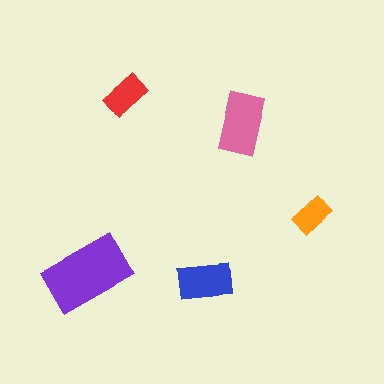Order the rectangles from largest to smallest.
the purple one, the pink one, the blue one, the red one, the orange one.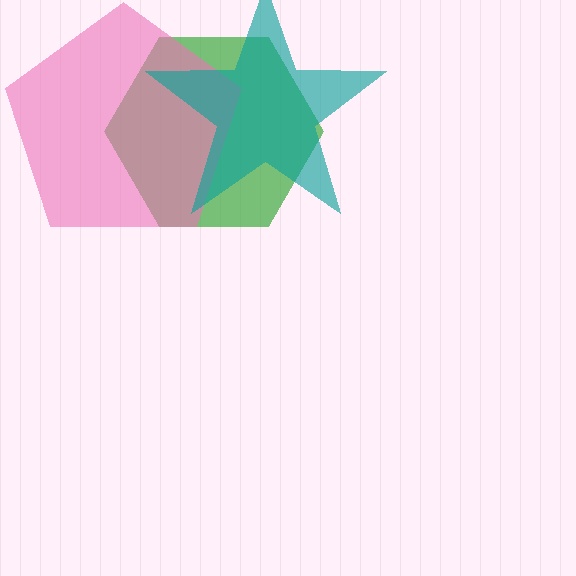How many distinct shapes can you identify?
There are 3 distinct shapes: a green hexagon, a pink pentagon, a teal star.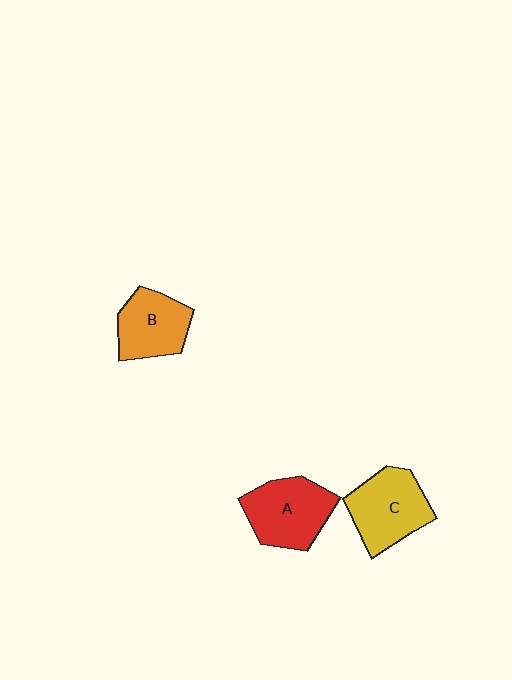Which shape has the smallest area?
Shape B (orange).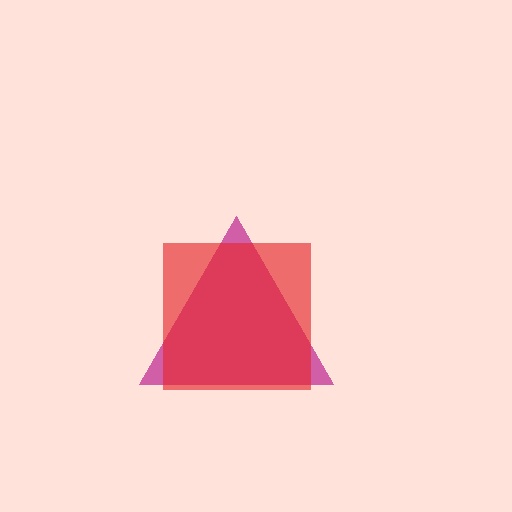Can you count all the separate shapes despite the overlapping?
Yes, there are 2 separate shapes.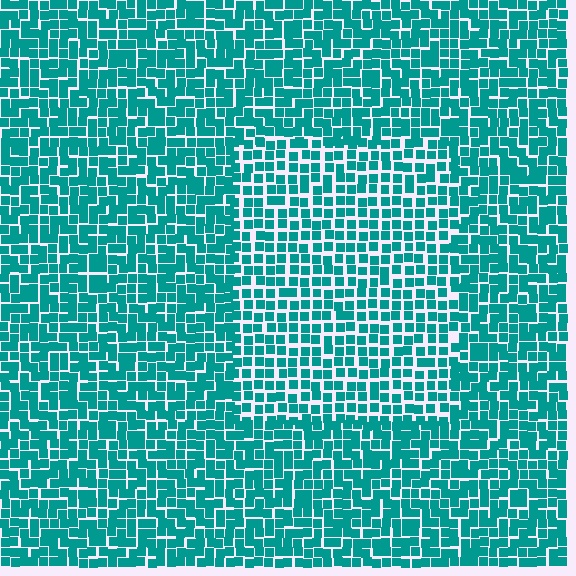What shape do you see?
I see a rectangle.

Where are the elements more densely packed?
The elements are more densely packed outside the rectangle boundary.